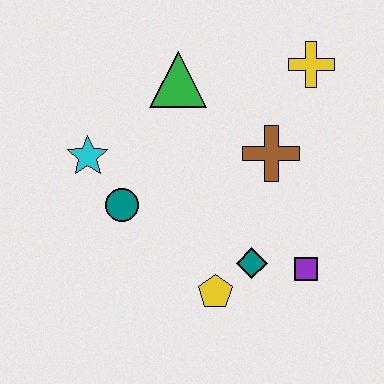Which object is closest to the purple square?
The teal diamond is closest to the purple square.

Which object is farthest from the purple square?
The cyan star is farthest from the purple square.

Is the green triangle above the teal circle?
Yes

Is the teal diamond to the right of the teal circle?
Yes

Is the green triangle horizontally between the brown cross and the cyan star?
Yes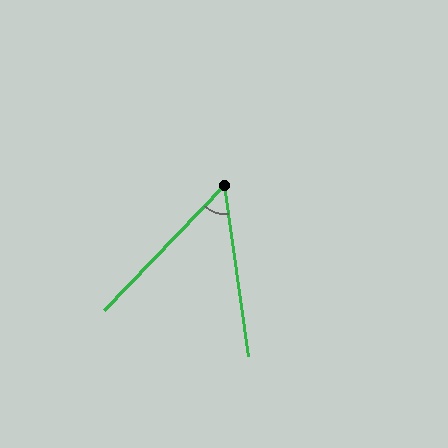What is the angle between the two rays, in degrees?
Approximately 52 degrees.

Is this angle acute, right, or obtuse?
It is acute.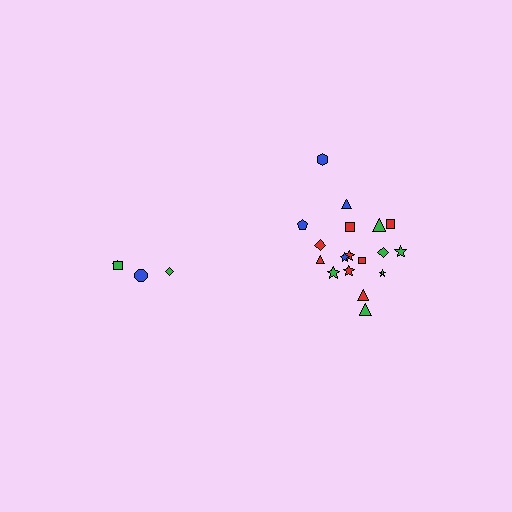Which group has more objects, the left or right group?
The right group.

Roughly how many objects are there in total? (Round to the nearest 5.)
Roughly 20 objects in total.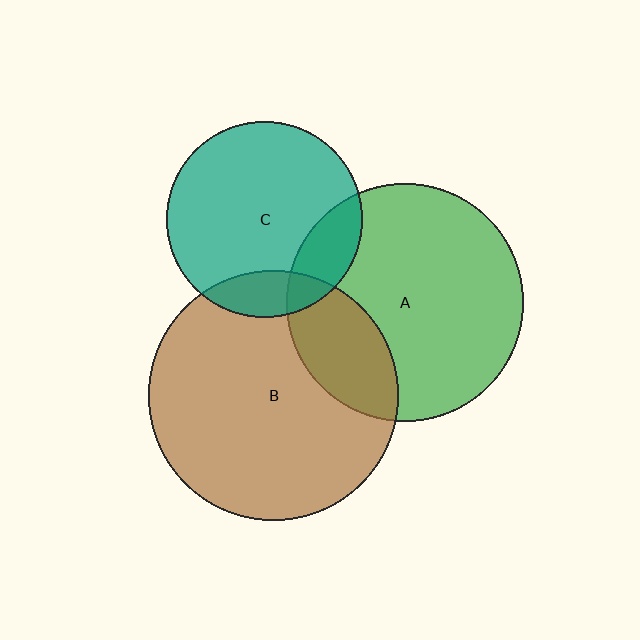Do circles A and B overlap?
Yes.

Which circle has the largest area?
Circle B (brown).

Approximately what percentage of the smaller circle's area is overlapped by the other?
Approximately 25%.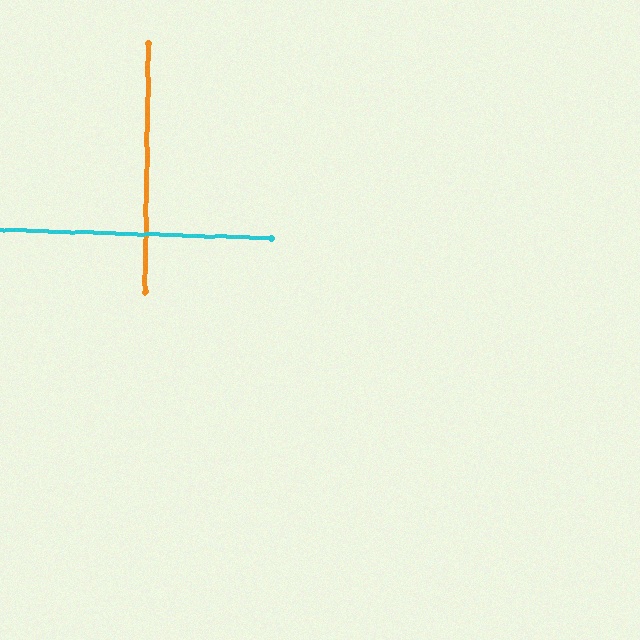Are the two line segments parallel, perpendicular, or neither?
Perpendicular — they meet at approximately 89°.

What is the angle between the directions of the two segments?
Approximately 89 degrees.